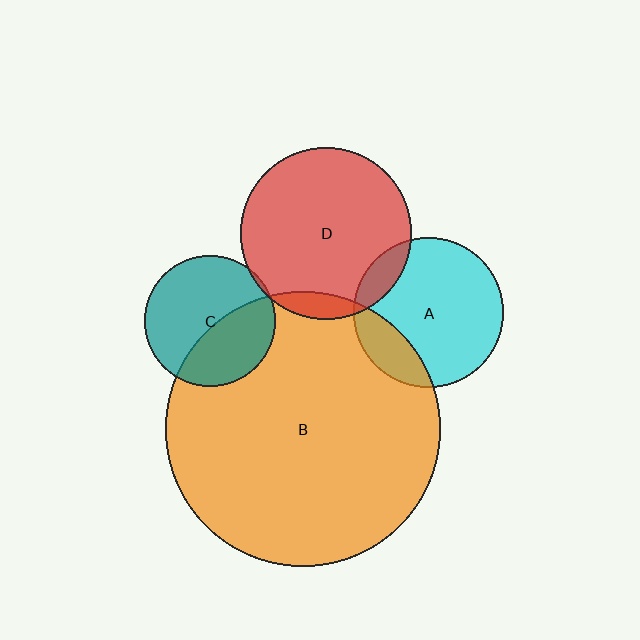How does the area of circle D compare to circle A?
Approximately 1.3 times.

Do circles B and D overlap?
Yes.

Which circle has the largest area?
Circle B (orange).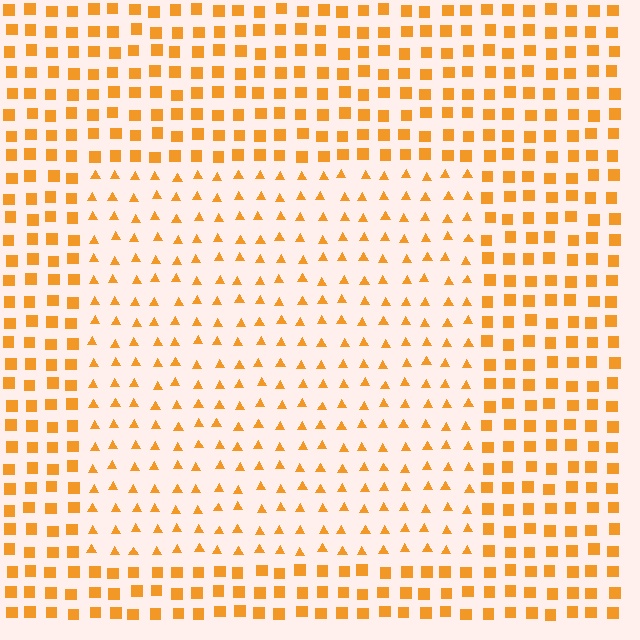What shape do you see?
I see a rectangle.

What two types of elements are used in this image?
The image uses triangles inside the rectangle region and squares outside it.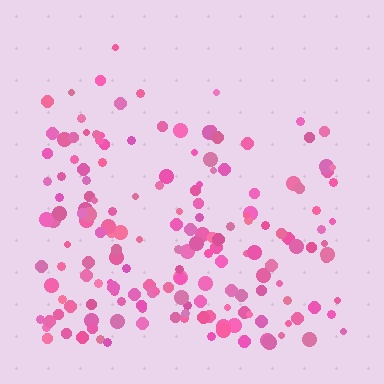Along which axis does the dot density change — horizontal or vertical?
Vertical.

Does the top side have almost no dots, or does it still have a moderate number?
Still a moderate number, just noticeably fewer than the bottom.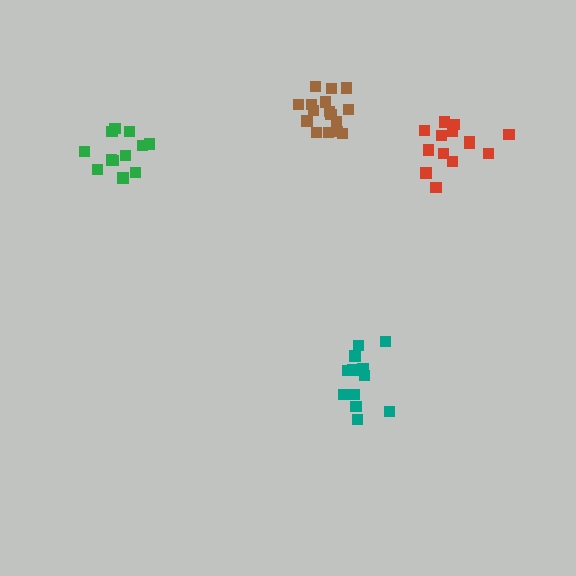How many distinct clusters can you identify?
There are 4 distinct clusters.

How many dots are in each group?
Group 1: 12 dots, Group 2: 12 dots, Group 3: 16 dots, Group 4: 14 dots (54 total).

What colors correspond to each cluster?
The clusters are colored: teal, green, brown, red.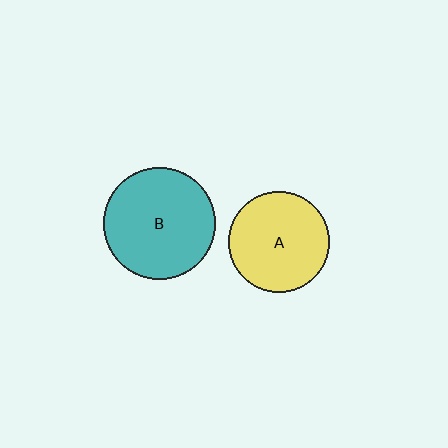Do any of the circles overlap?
No, none of the circles overlap.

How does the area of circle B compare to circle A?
Approximately 1.2 times.